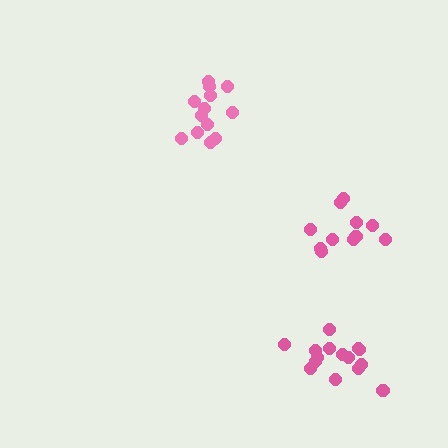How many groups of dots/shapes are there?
There are 3 groups.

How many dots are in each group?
Group 1: 13 dots, Group 2: 11 dots, Group 3: 15 dots (39 total).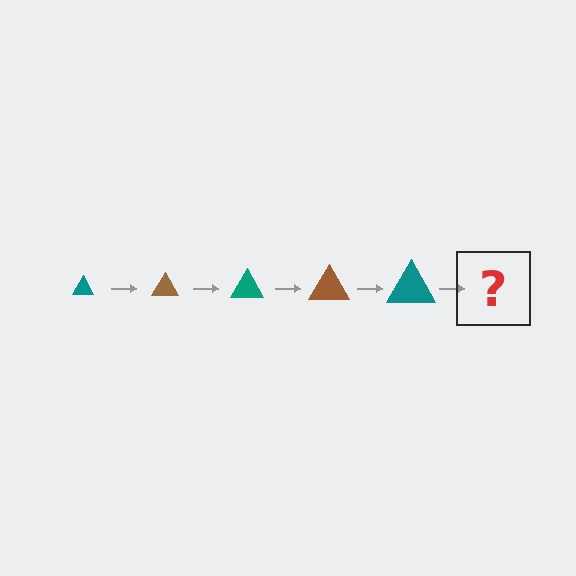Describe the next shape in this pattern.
It should be a brown triangle, larger than the previous one.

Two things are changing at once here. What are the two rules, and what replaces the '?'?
The two rules are that the triangle grows larger each step and the color cycles through teal and brown. The '?' should be a brown triangle, larger than the previous one.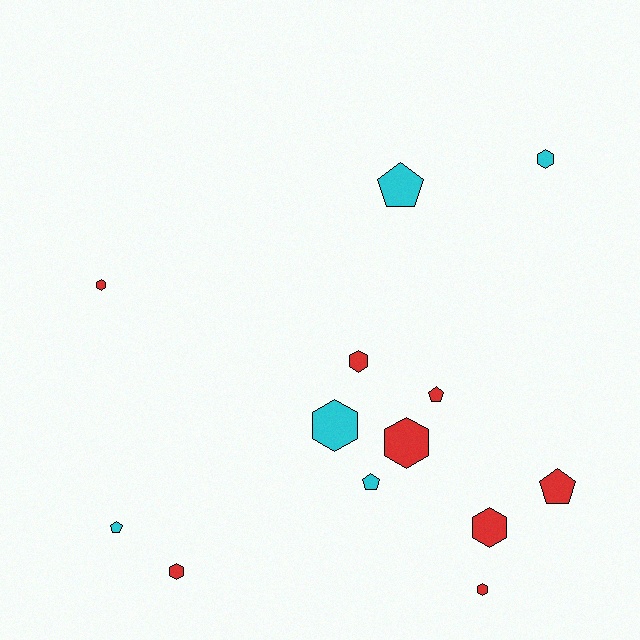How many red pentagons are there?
There are 2 red pentagons.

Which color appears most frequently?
Red, with 8 objects.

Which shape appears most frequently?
Hexagon, with 8 objects.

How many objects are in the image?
There are 13 objects.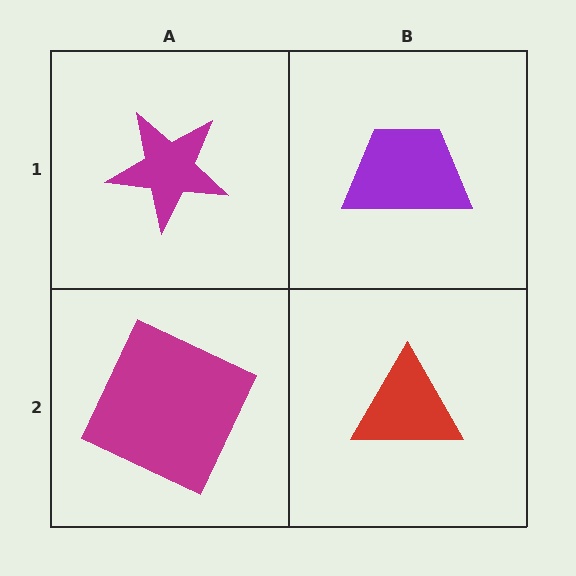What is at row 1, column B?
A purple trapezoid.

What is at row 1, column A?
A magenta star.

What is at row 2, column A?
A magenta square.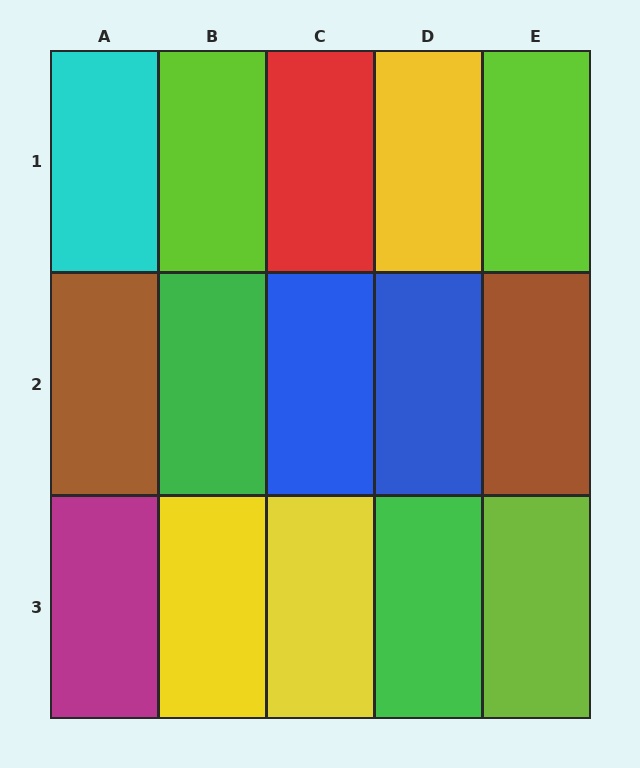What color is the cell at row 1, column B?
Lime.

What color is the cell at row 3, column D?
Green.